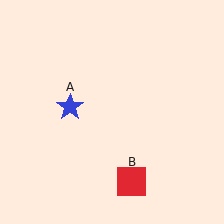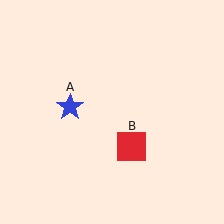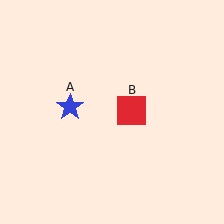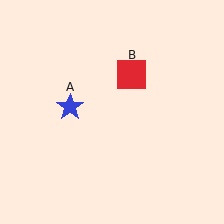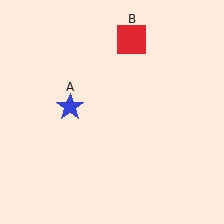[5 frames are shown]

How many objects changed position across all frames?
1 object changed position: red square (object B).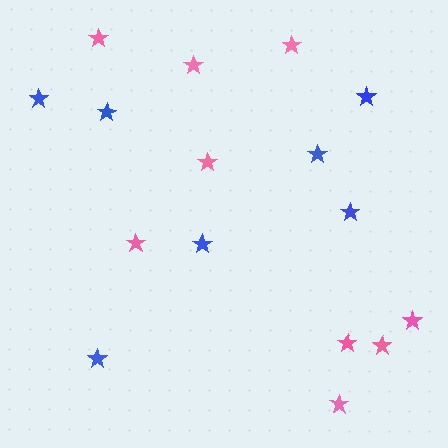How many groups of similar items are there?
There are 2 groups: one group of pink stars (9) and one group of blue stars (7).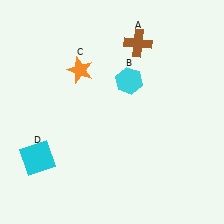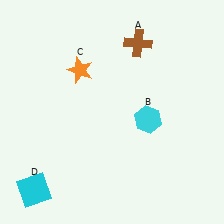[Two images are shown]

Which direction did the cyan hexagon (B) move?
The cyan hexagon (B) moved down.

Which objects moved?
The objects that moved are: the cyan hexagon (B), the cyan square (D).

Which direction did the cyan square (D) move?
The cyan square (D) moved down.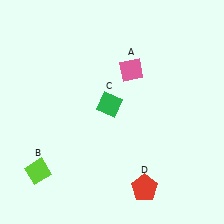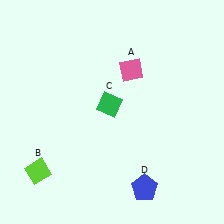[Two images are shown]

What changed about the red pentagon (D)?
In Image 1, D is red. In Image 2, it changed to blue.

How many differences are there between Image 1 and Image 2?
There is 1 difference between the two images.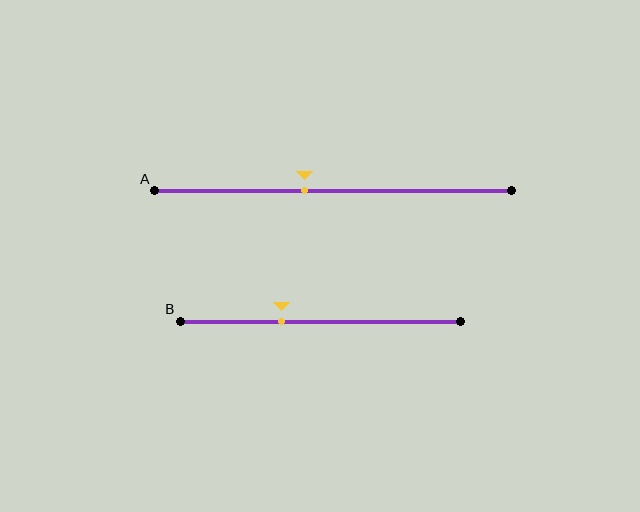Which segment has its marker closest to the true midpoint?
Segment A has its marker closest to the true midpoint.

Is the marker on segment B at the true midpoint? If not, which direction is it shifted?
No, the marker on segment B is shifted to the left by about 14% of the segment length.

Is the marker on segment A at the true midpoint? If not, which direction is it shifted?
No, the marker on segment A is shifted to the left by about 8% of the segment length.